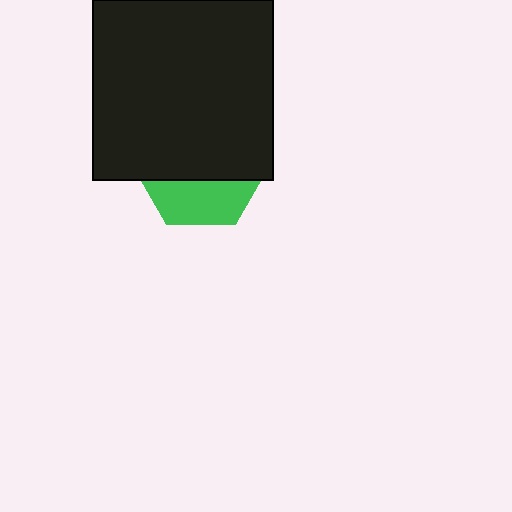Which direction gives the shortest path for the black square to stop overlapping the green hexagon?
Moving up gives the shortest separation.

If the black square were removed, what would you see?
You would see the complete green hexagon.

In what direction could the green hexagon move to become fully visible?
The green hexagon could move down. That would shift it out from behind the black square entirely.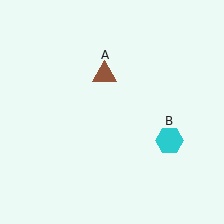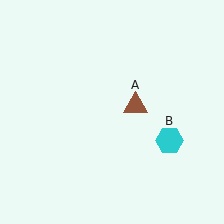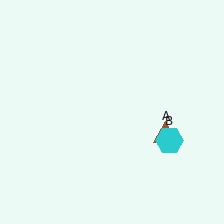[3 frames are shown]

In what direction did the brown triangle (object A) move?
The brown triangle (object A) moved down and to the right.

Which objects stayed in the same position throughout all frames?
Cyan hexagon (object B) remained stationary.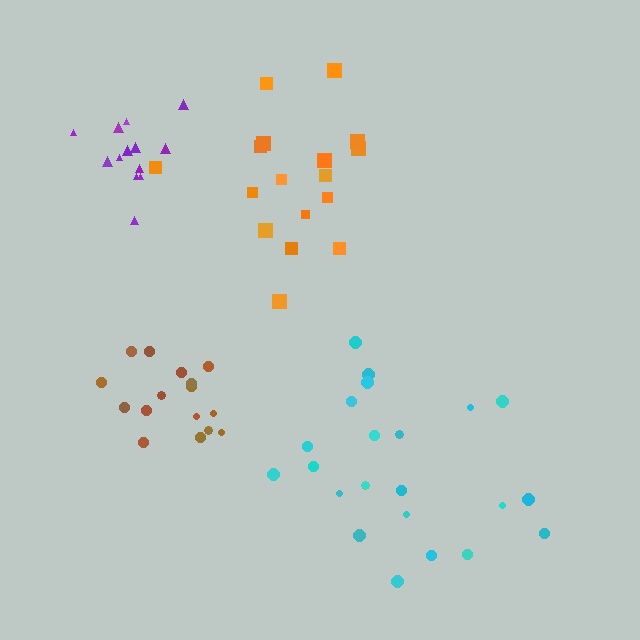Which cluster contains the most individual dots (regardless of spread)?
Cyan (22).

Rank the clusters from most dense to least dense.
brown, purple, orange, cyan.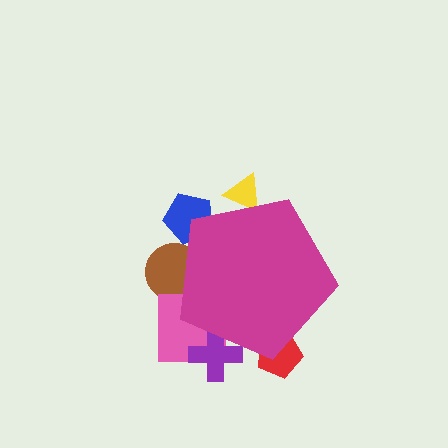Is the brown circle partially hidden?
Yes, the brown circle is partially hidden behind the magenta pentagon.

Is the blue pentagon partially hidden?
Yes, the blue pentagon is partially hidden behind the magenta pentagon.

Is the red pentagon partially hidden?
Yes, the red pentagon is partially hidden behind the magenta pentagon.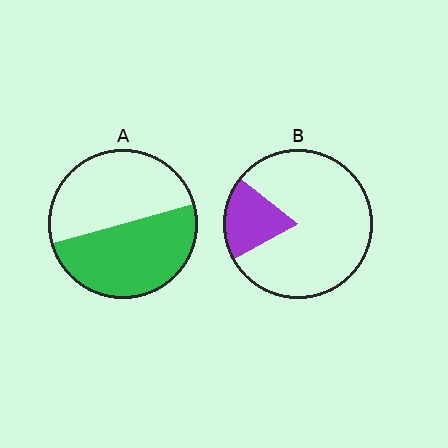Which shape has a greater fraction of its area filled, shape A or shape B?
Shape A.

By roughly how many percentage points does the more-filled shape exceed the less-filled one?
By roughly 30 percentage points (A over B).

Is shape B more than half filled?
No.